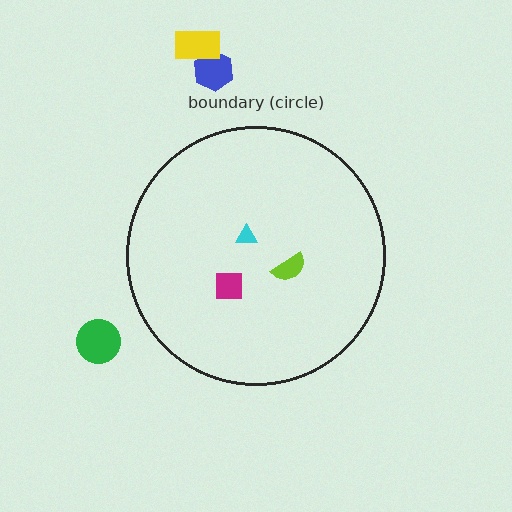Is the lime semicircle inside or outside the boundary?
Inside.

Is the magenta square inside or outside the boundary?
Inside.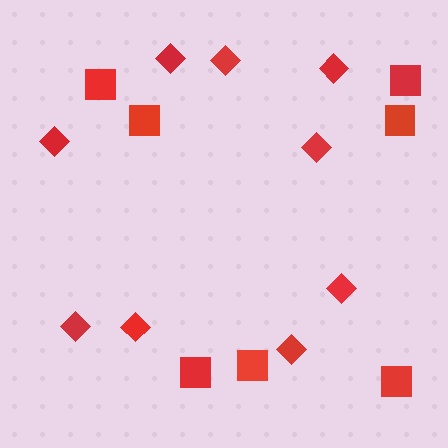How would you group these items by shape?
There are 2 groups: one group of diamonds (9) and one group of squares (7).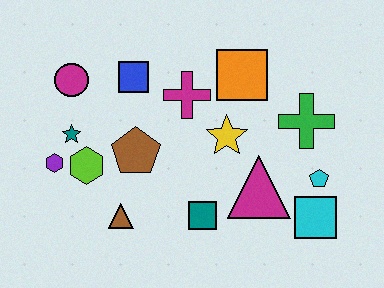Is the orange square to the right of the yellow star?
Yes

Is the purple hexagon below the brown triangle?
No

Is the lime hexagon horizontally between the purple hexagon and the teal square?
Yes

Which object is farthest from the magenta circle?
The cyan square is farthest from the magenta circle.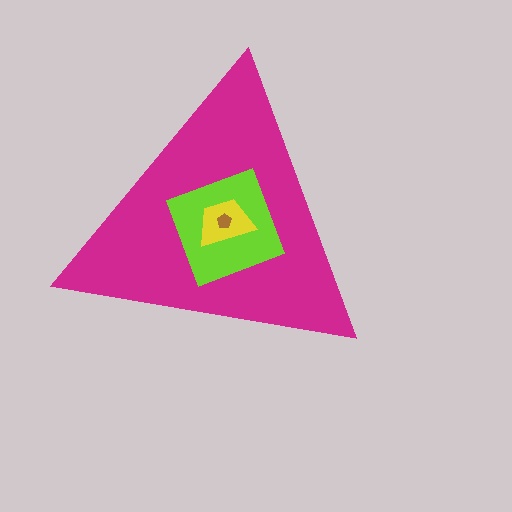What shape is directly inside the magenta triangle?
The lime square.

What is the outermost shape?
The magenta triangle.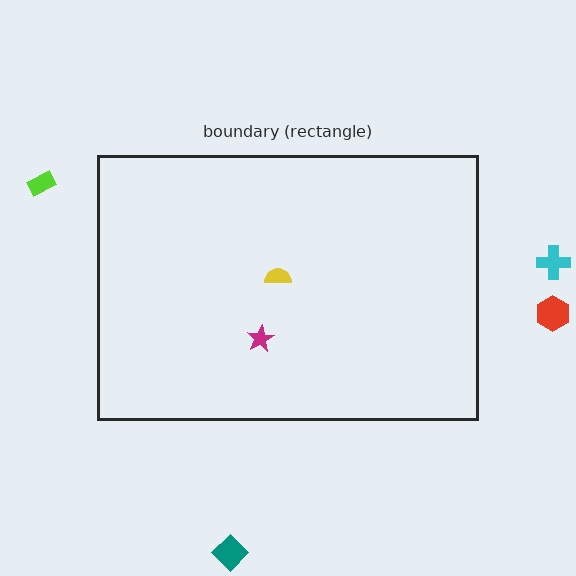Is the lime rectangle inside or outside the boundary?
Outside.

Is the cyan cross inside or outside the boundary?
Outside.